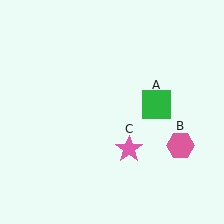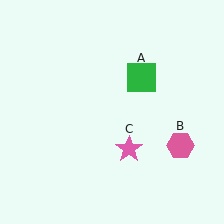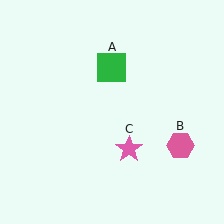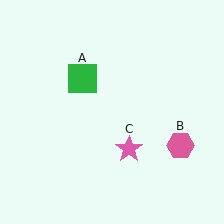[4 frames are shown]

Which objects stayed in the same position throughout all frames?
Pink hexagon (object B) and pink star (object C) remained stationary.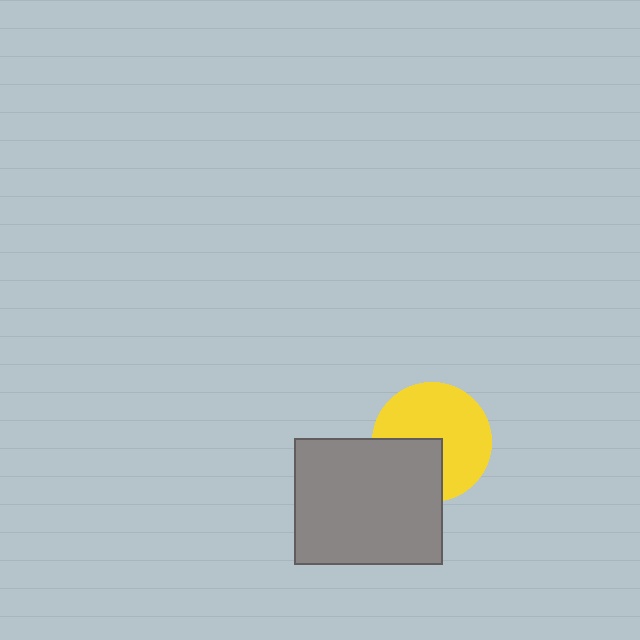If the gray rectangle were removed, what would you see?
You would see the complete yellow circle.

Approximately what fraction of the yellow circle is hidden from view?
Roughly 34% of the yellow circle is hidden behind the gray rectangle.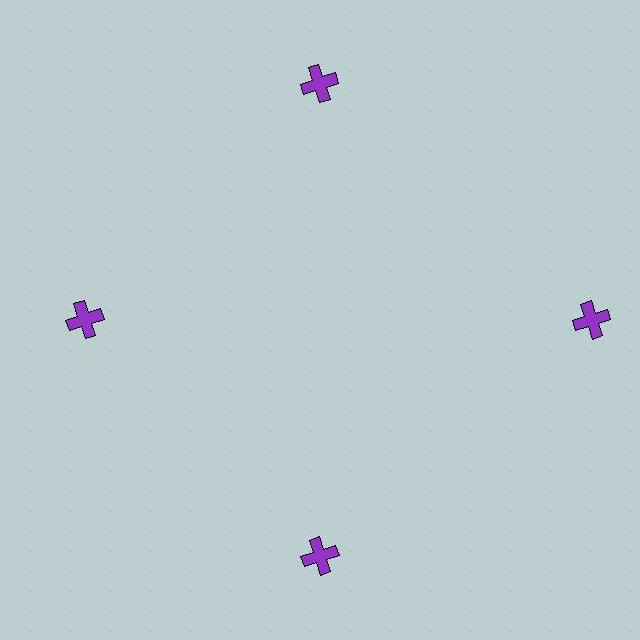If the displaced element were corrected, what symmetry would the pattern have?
It would have 4-fold rotational symmetry — the pattern would map onto itself every 90 degrees.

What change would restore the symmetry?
The symmetry would be restored by moving it inward, back onto the ring so that all 4 crosses sit at equal angles and equal distance from the center.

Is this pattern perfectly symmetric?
No. The 4 purple crosses are arranged in a ring, but one element near the 3 o'clock position is pushed outward from the center, breaking the 4-fold rotational symmetry.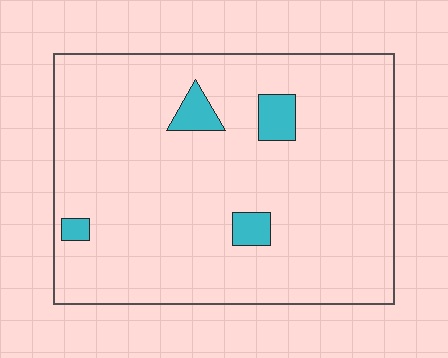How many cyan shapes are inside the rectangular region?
4.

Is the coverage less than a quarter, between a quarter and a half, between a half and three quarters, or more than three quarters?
Less than a quarter.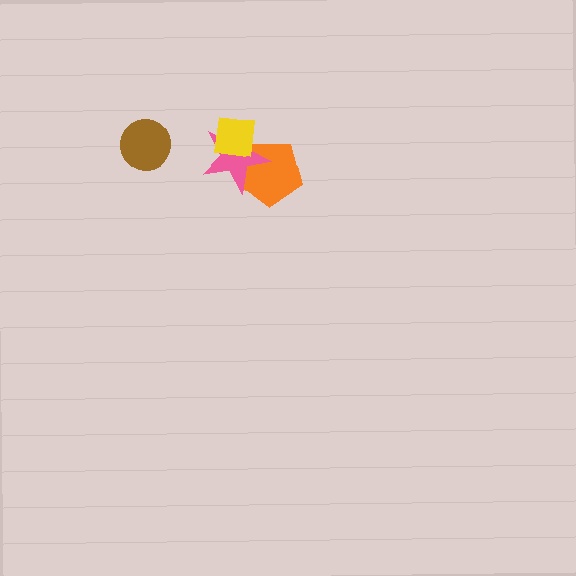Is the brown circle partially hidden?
No, no other shape covers it.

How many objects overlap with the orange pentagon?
2 objects overlap with the orange pentagon.